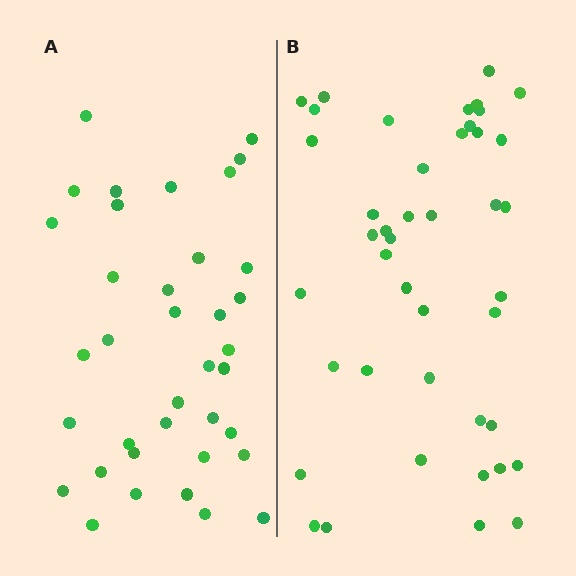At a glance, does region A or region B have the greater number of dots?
Region B (the right region) has more dots.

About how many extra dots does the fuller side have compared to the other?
Region B has about 6 more dots than region A.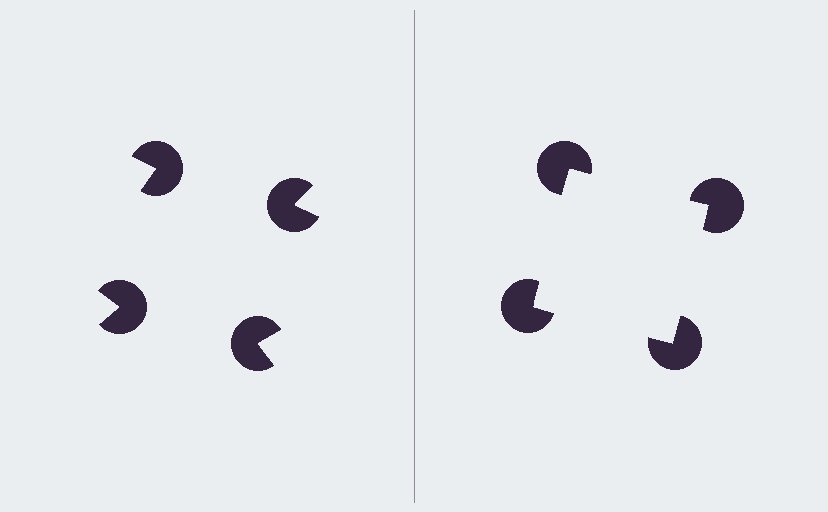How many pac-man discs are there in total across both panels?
8 — 4 on each side.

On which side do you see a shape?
An illusory square appears on the right side. On the left side the wedge cuts are rotated, so no coherent shape forms.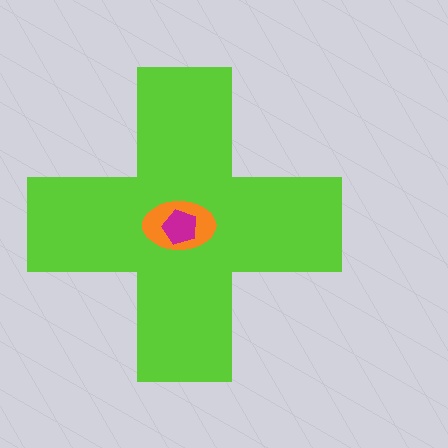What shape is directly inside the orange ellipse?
The magenta pentagon.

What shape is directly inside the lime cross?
The orange ellipse.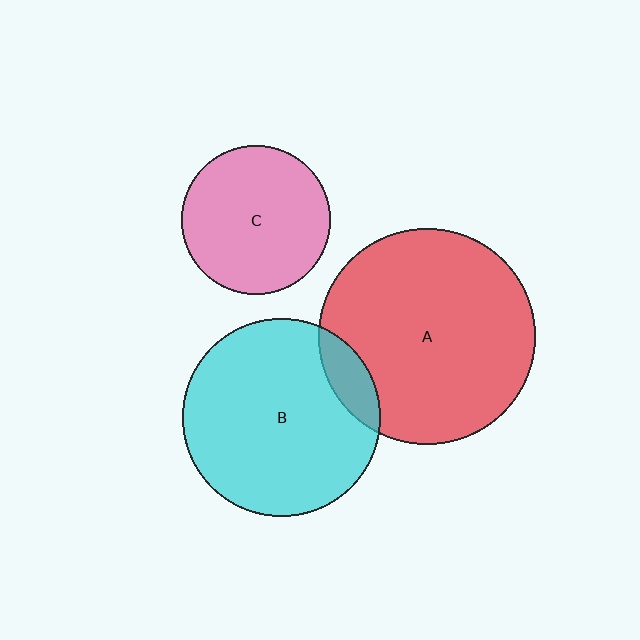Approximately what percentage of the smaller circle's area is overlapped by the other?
Approximately 10%.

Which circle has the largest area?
Circle A (red).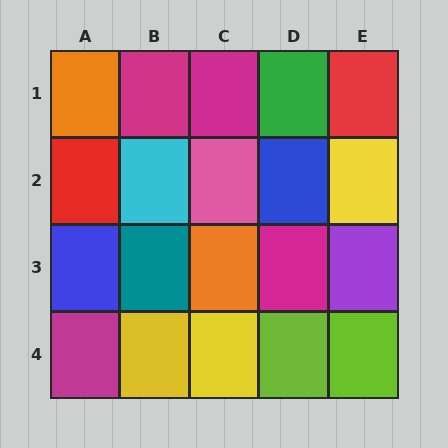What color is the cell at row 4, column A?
Magenta.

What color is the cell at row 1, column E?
Red.